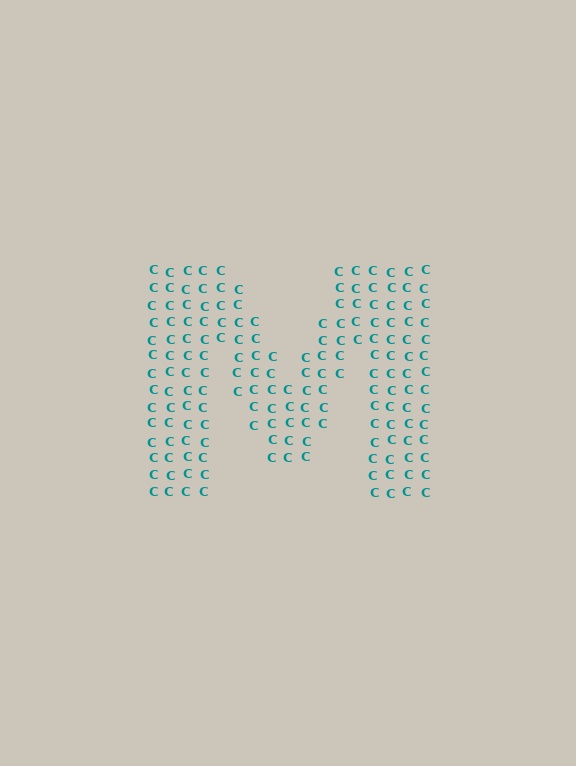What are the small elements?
The small elements are letter C's.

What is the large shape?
The large shape is the letter M.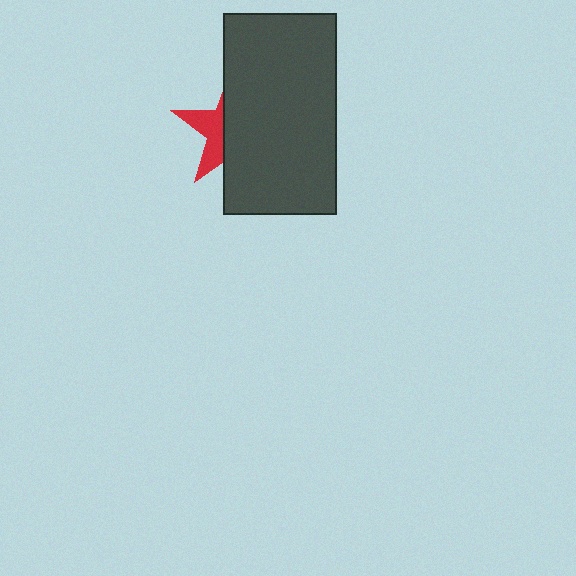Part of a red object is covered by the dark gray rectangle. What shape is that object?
It is a star.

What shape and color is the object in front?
The object in front is a dark gray rectangle.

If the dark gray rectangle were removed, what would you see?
You would see the complete red star.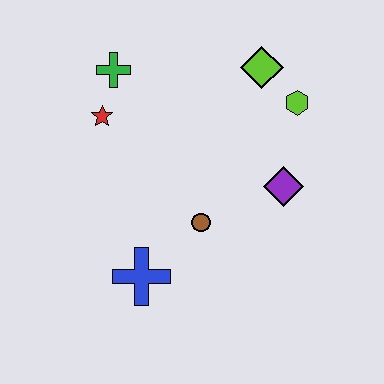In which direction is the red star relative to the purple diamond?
The red star is to the left of the purple diamond.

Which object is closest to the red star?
The green cross is closest to the red star.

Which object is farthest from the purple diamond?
The green cross is farthest from the purple diamond.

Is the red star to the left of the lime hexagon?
Yes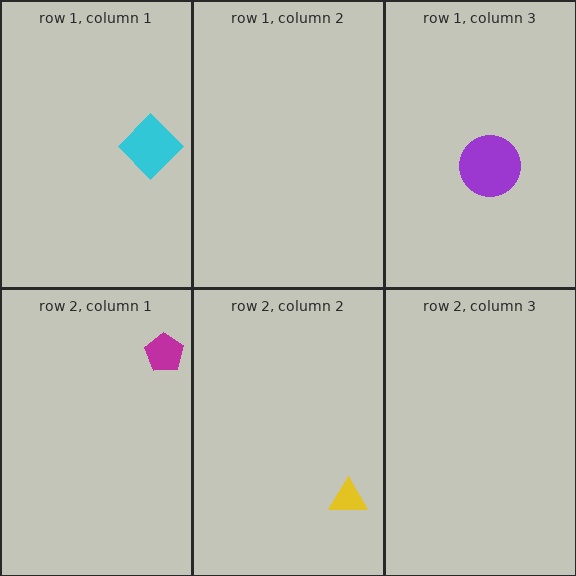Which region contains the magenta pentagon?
The row 2, column 1 region.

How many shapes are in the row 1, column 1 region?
1.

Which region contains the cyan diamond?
The row 1, column 1 region.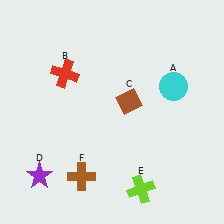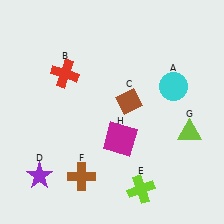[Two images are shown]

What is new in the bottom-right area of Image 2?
A lime triangle (G) was added in the bottom-right area of Image 2.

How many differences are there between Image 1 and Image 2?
There are 2 differences between the two images.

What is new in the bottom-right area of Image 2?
A magenta square (H) was added in the bottom-right area of Image 2.